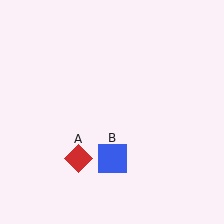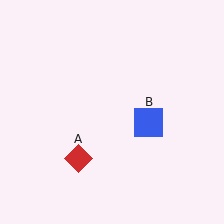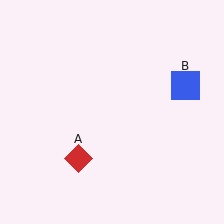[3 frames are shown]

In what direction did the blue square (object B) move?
The blue square (object B) moved up and to the right.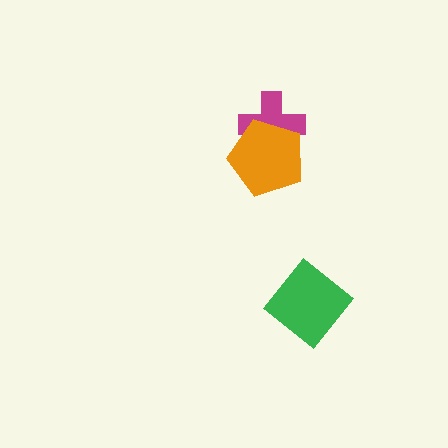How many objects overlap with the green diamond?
0 objects overlap with the green diamond.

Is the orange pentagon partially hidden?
No, no other shape covers it.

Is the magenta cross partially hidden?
Yes, it is partially covered by another shape.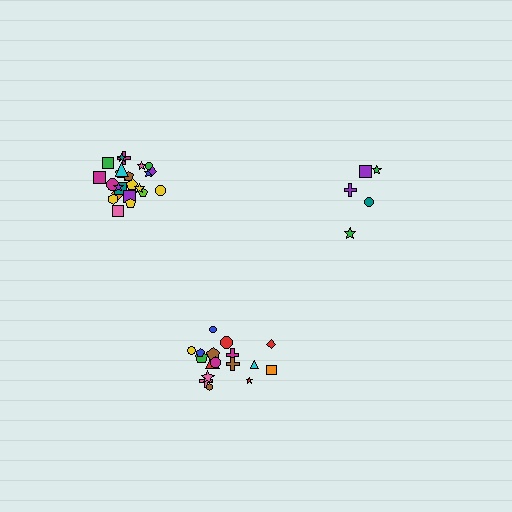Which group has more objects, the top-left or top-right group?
The top-left group.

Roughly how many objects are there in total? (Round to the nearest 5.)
Roughly 50 objects in total.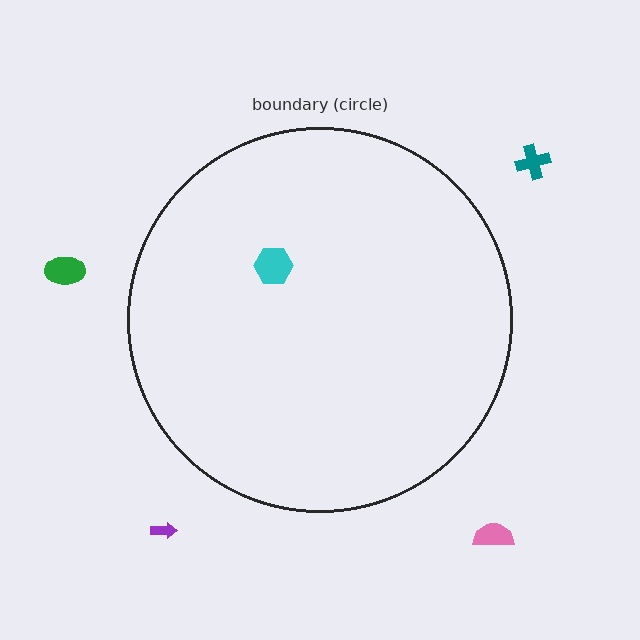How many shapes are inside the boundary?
1 inside, 4 outside.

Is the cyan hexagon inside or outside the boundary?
Inside.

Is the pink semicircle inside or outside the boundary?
Outside.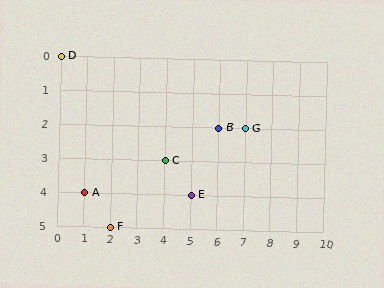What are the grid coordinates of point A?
Point A is at grid coordinates (1, 4).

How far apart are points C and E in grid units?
Points C and E are 1 column and 1 row apart (about 1.4 grid units diagonally).